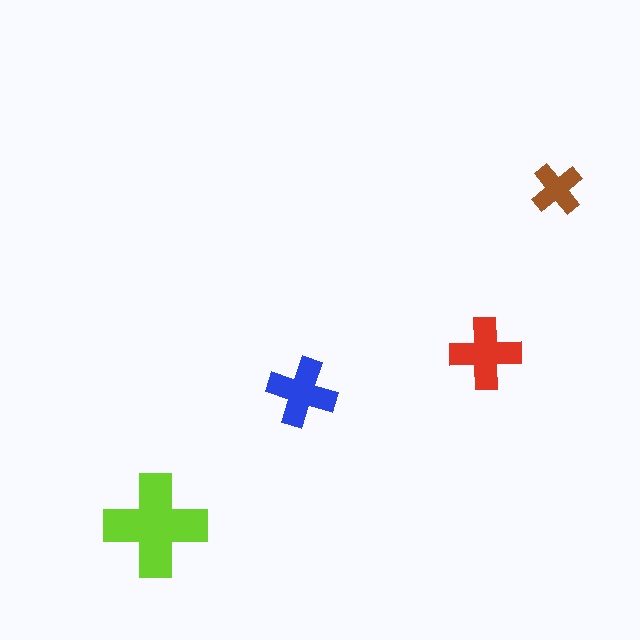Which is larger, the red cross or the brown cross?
The red one.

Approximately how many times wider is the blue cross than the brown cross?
About 1.5 times wider.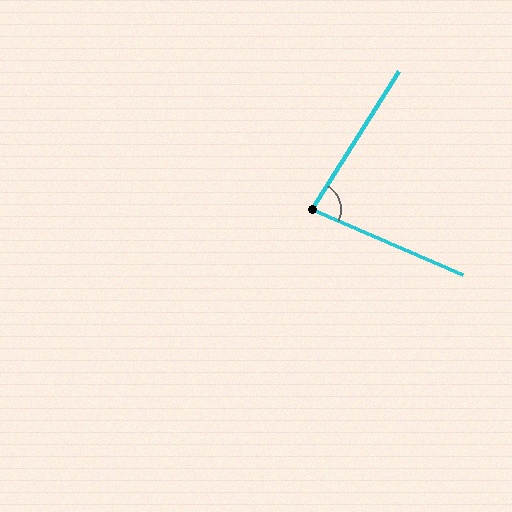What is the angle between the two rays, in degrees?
Approximately 81 degrees.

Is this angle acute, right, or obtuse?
It is acute.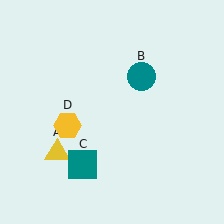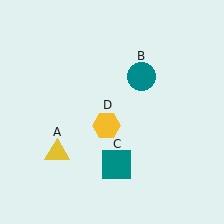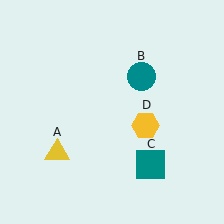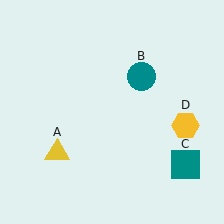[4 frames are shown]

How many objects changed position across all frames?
2 objects changed position: teal square (object C), yellow hexagon (object D).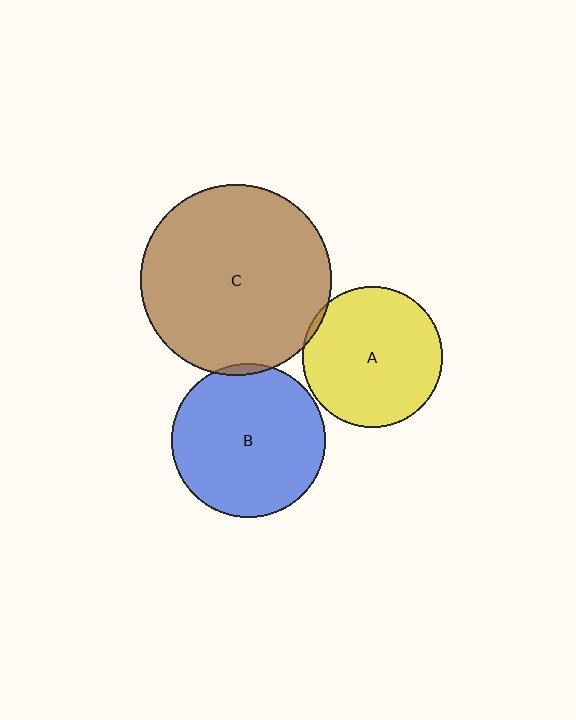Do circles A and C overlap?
Yes.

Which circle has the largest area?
Circle C (brown).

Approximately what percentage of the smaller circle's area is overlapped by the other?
Approximately 5%.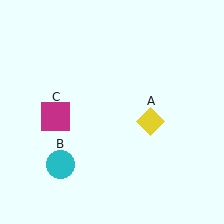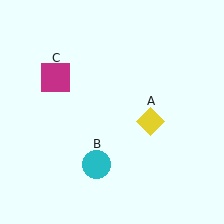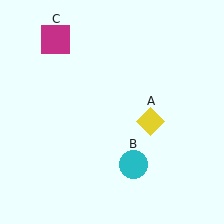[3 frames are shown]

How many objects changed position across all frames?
2 objects changed position: cyan circle (object B), magenta square (object C).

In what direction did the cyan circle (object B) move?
The cyan circle (object B) moved right.